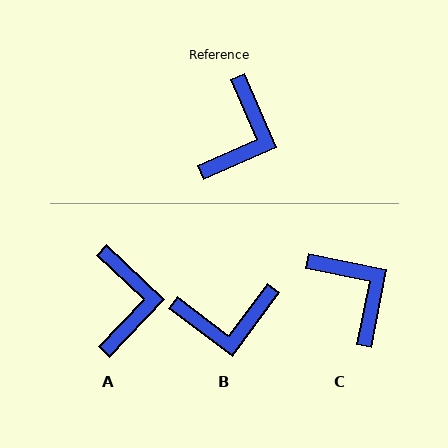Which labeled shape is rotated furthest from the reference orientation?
B, about 61 degrees away.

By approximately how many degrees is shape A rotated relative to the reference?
Approximately 23 degrees counter-clockwise.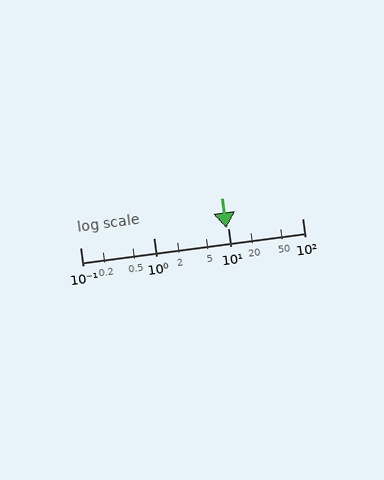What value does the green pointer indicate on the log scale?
The pointer indicates approximately 9.5.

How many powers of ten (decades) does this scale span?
The scale spans 3 decades, from 0.1 to 100.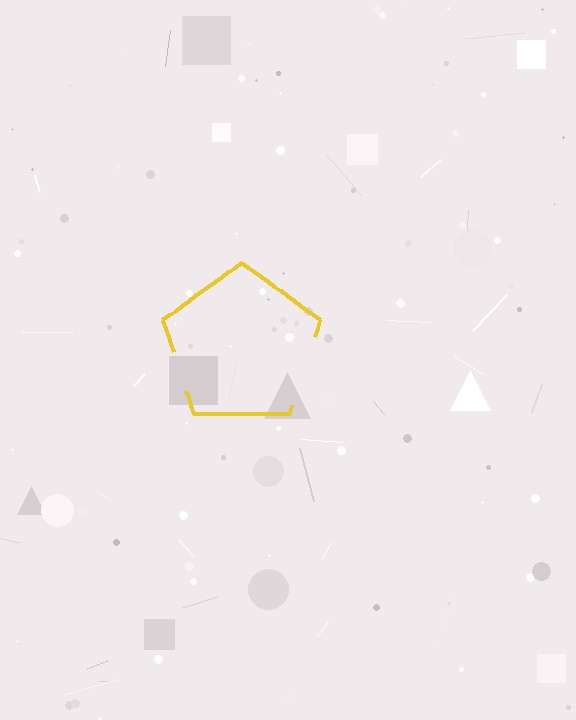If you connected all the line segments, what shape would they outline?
They would outline a pentagon.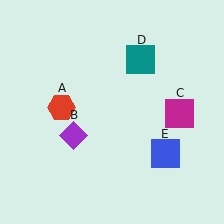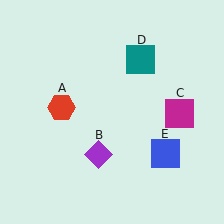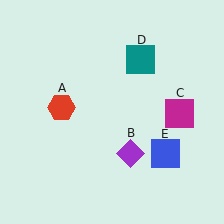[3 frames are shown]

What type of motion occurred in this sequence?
The purple diamond (object B) rotated counterclockwise around the center of the scene.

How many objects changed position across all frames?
1 object changed position: purple diamond (object B).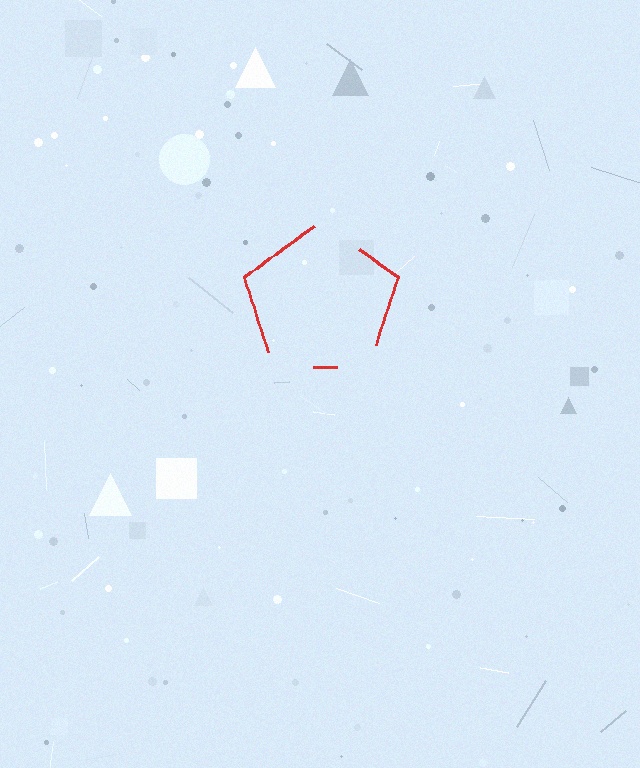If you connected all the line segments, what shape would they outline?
They would outline a pentagon.